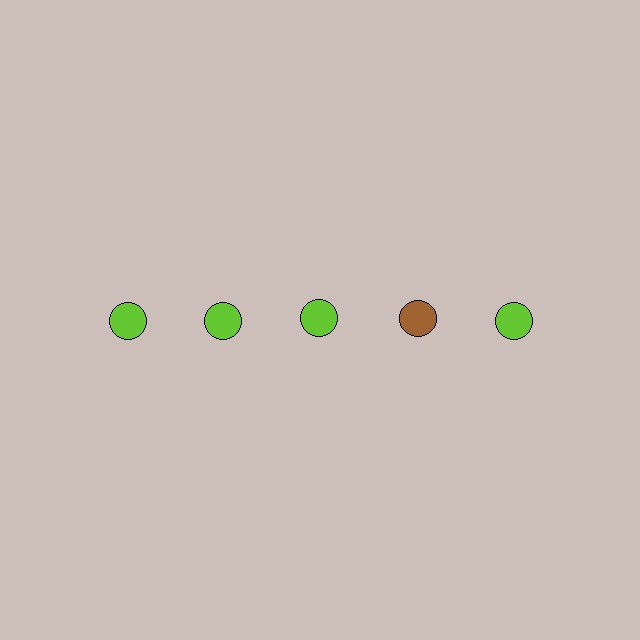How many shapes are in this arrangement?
There are 5 shapes arranged in a grid pattern.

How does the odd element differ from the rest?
It has a different color: brown instead of lime.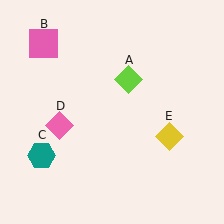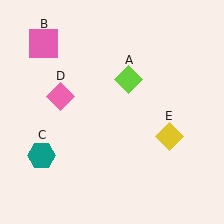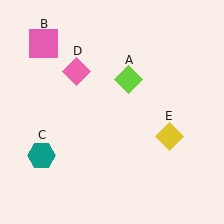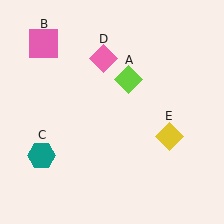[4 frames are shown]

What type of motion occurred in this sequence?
The pink diamond (object D) rotated clockwise around the center of the scene.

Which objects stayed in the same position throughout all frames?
Lime diamond (object A) and pink square (object B) and teal hexagon (object C) and yellow diamond (object E) remained stationary.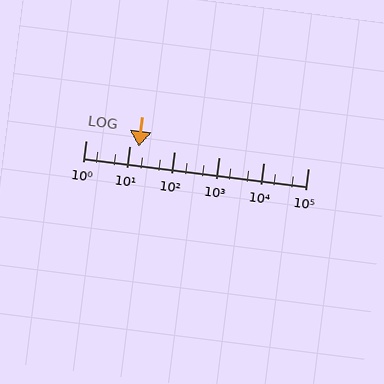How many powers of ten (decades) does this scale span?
The scale spans 5 decades, from 1 to 100000.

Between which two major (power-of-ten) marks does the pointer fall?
The pointer is between 10 and 100.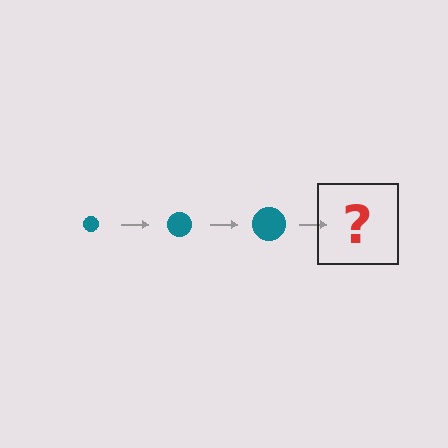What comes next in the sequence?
The next element should be a teal circle, larger than the previous one.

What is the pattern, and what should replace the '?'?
The pattern is that the circle gets progressively larger each step. The '?' should be a teal circle, larger than the previous one.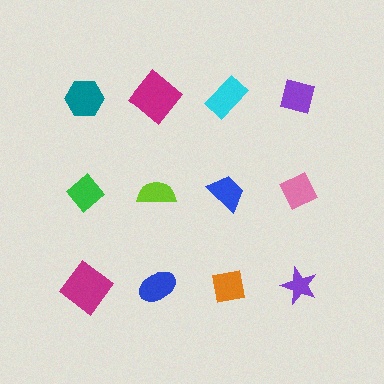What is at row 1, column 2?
A magenta diamond.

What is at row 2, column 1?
A green diamond.